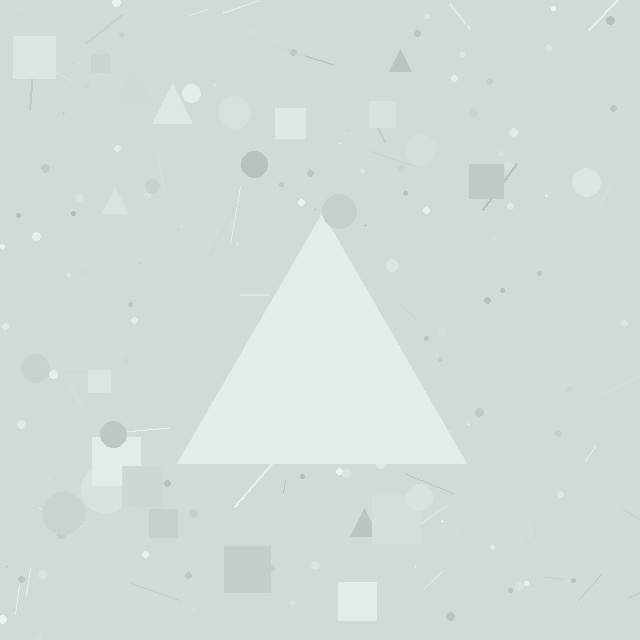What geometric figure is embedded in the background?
A triangle is embedded in the background.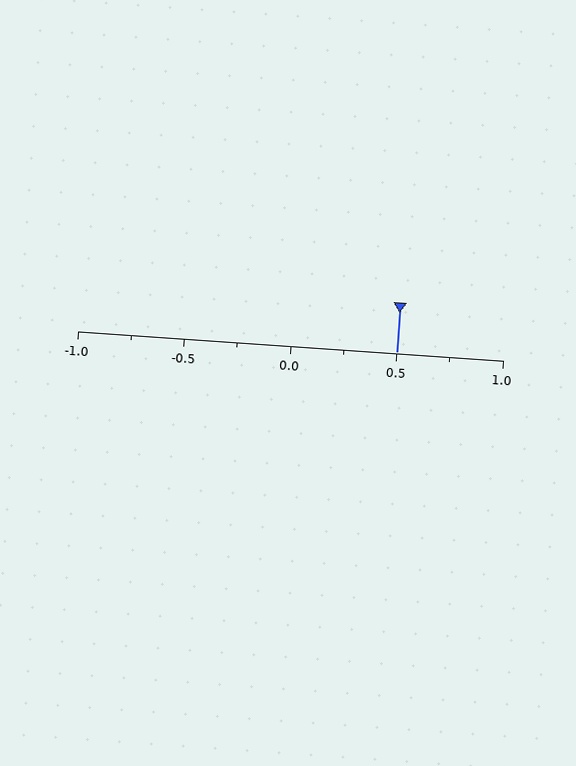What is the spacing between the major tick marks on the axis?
The major ticks are spaced 0.5 apart.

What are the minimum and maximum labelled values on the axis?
The axis runs from -1.0 to 1.0.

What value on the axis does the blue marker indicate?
The marker indicates approximately 0.5.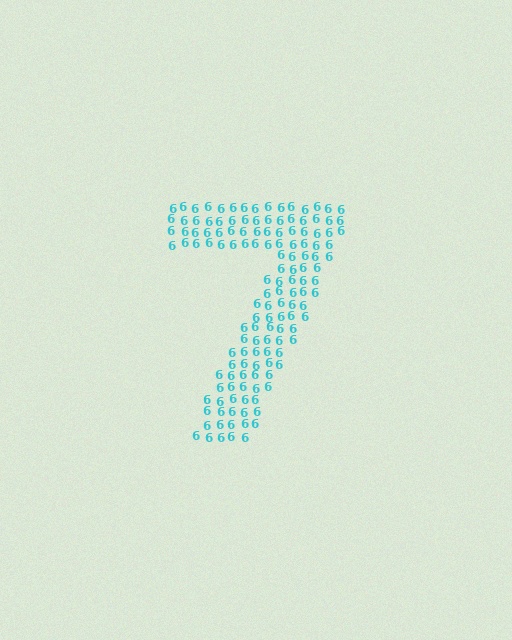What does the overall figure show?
The overall figure shows the digit 7.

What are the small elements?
The small elements are digit 6's.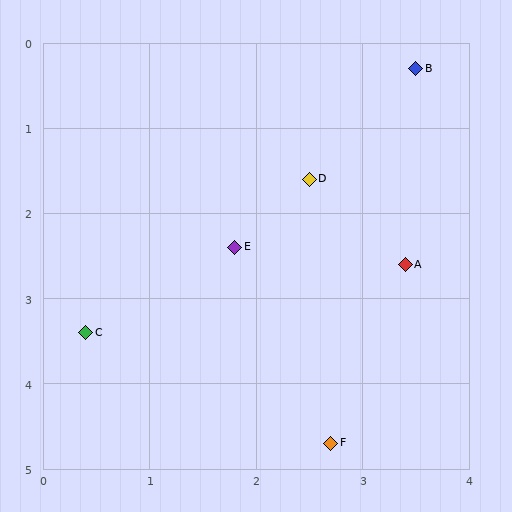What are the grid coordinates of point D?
Point D is at approximately (2.5, 1.6).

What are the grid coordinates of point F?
Point F is at approximately (2.7, 4.7).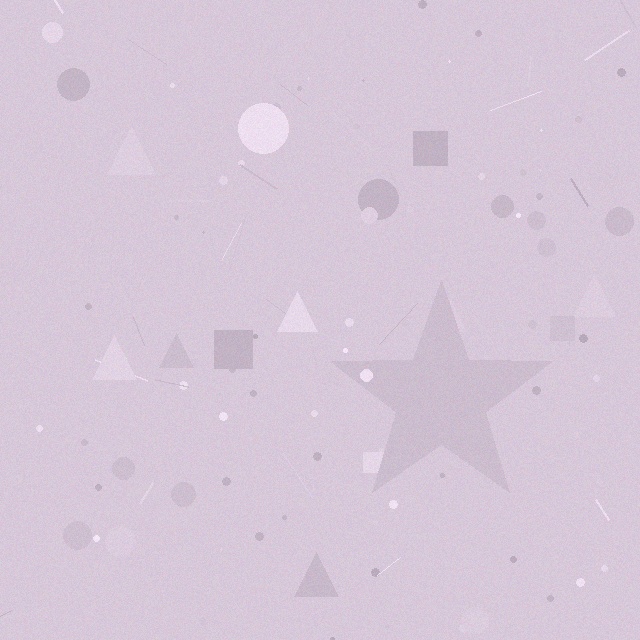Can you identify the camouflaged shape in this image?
The camouflaged shape is a star.